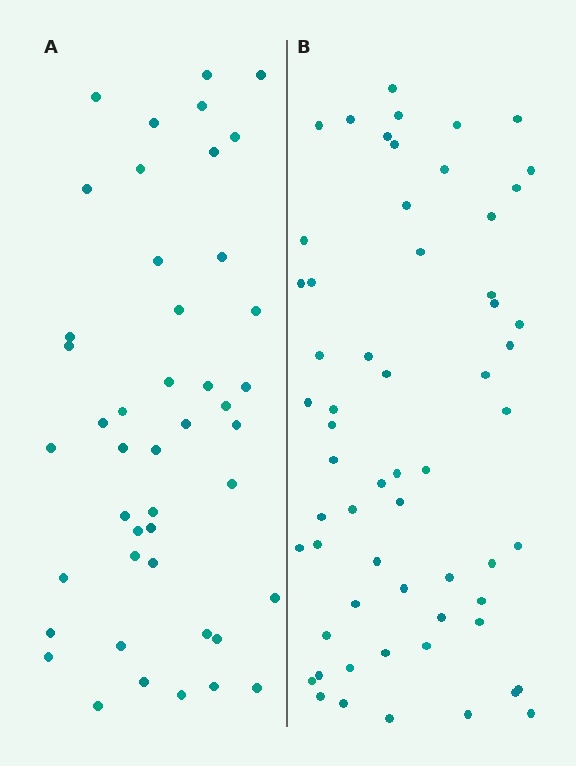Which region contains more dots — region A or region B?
Region B (the right region) has more dots.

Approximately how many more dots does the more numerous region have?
Region B has approximately 15 more dots than region A.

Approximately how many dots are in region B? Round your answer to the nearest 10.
About 60 dots.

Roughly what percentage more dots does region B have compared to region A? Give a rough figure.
About 35% more.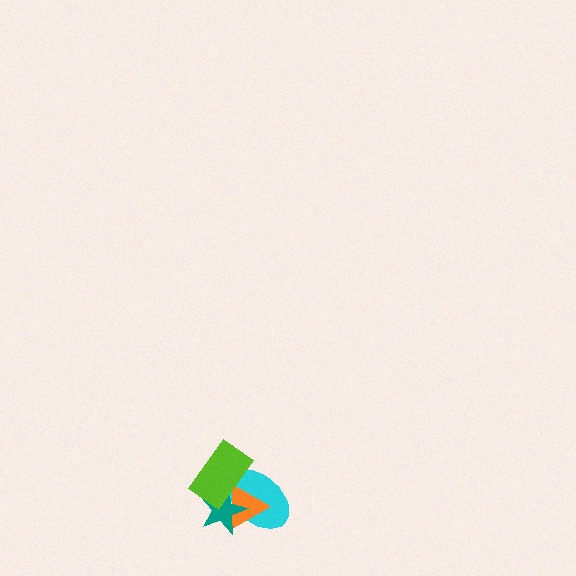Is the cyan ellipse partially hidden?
Yes, it is partially covered by another shape.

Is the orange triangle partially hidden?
Yes, it is partially covered by another shape.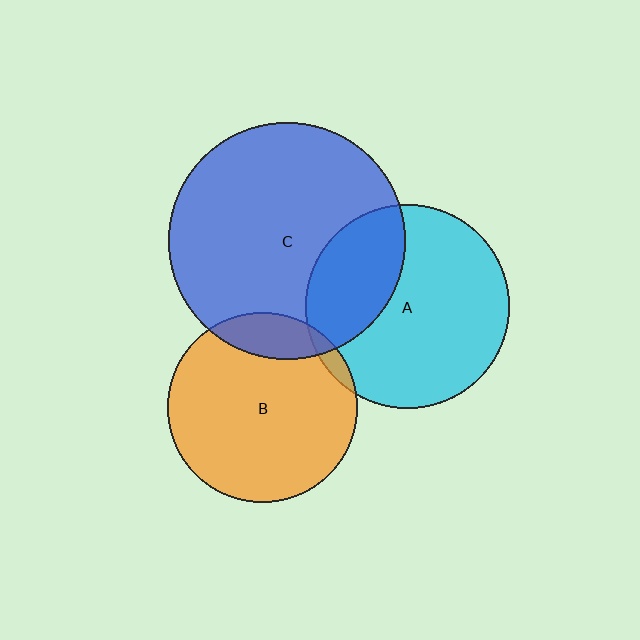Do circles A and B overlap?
Yes.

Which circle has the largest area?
Circle C (blue).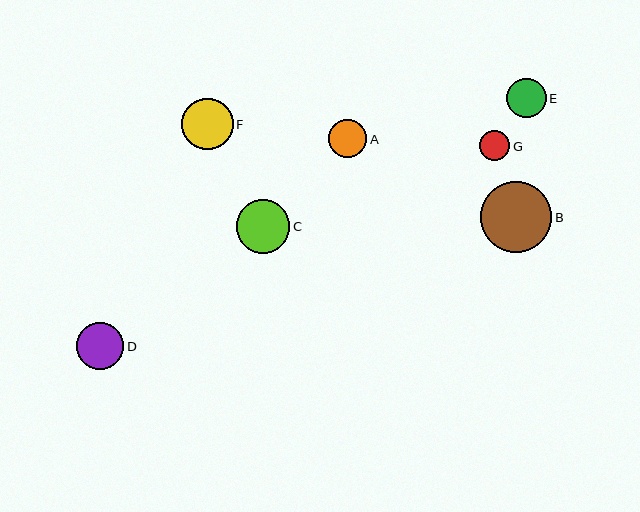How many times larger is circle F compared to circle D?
Circle F is approximately 1.1 times the size of circle D.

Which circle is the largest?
Circle B is the largest with a size of approximately 71 pixels.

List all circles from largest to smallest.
From largest to smallest: B, C, F, D, E, A, G.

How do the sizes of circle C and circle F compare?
Circle C and circle F are approximately the same size.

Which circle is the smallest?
Circle G is the smallest with a size of approximately 30 pixels.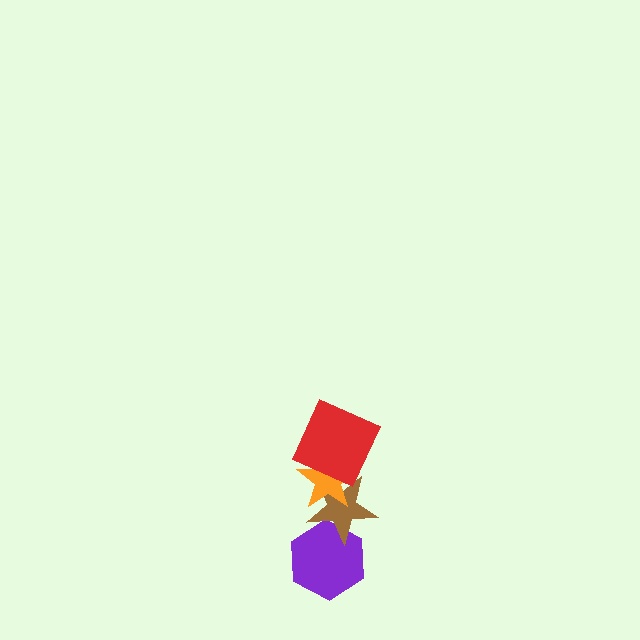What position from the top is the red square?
The red square is 1st from the top.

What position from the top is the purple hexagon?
The purple hexagon is 4th from the top.